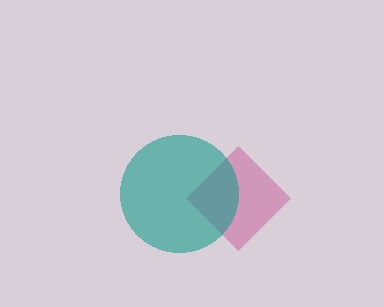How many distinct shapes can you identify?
There are 2 distinct shapes: a magenta diamond, a teal circle.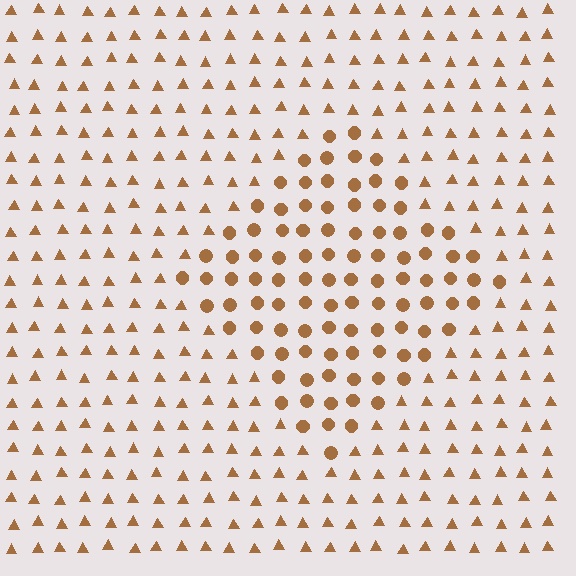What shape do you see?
I see a diamond.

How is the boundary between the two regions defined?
The boundary is defined by a change in element shape: circles inside vs. triangles outside. All elements share the same color and spacing.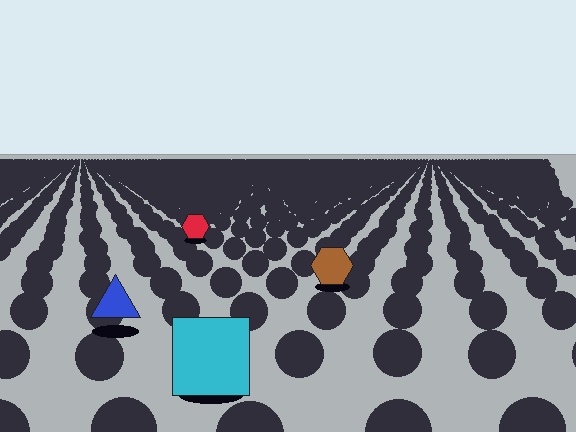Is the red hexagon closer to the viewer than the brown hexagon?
No. The brown hexagon is closer — you can tell from the texture gradient: the ground texture is coarser near it.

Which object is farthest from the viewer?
The red hexagon is farthest from the viewer. It appears smaller and the ground texture around it is denser.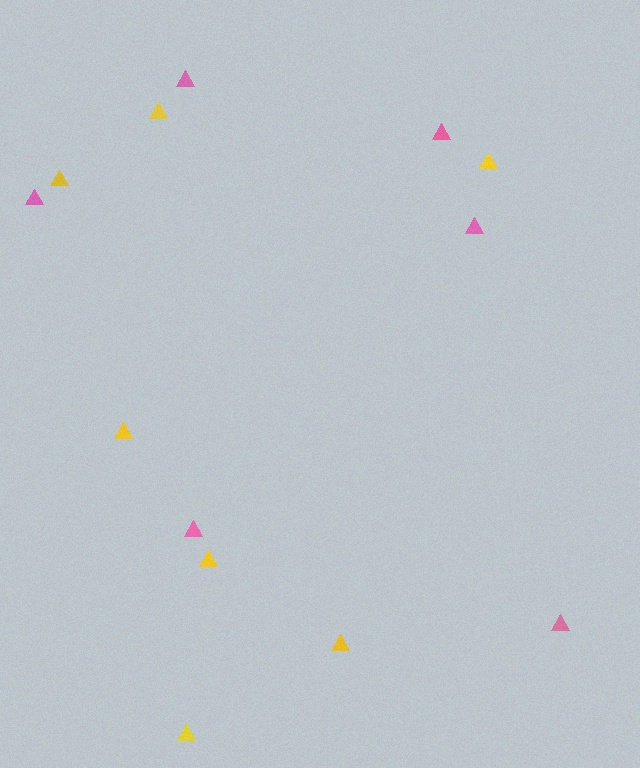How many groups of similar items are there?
There are 2 groups: one group of yellow triangles (7) and one group of pink triangles (6).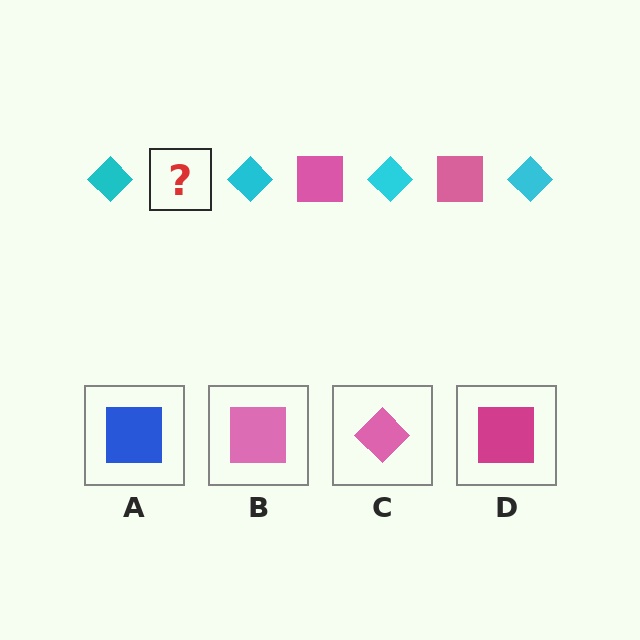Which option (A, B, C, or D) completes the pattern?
B.